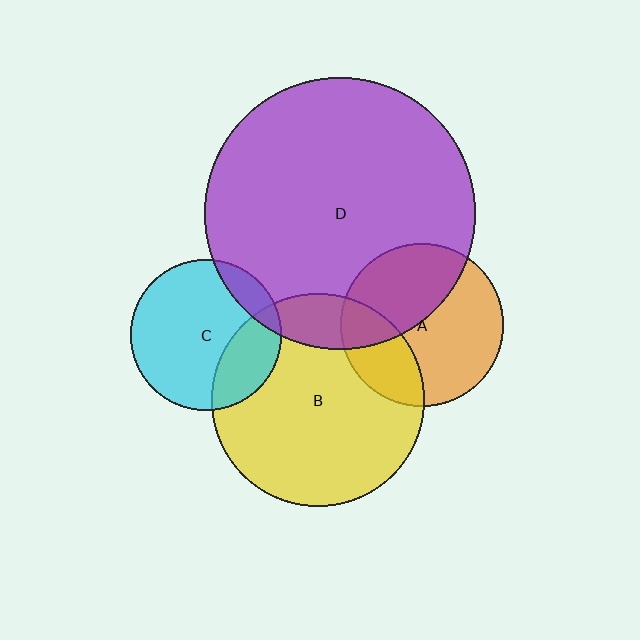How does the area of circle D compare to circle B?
Approximately 1.6 times.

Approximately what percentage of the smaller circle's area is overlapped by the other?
Approximately 15%.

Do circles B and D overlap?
Yes.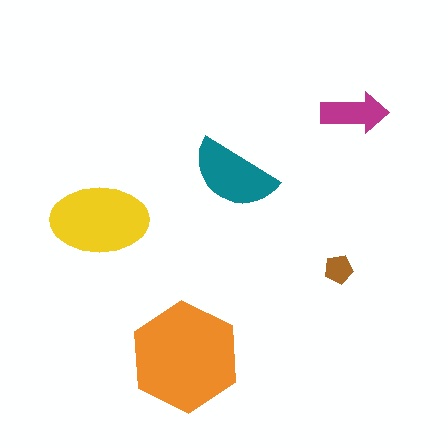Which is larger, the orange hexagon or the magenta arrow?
The orange hexagon.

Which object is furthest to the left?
The yellow ellipse is leftmost.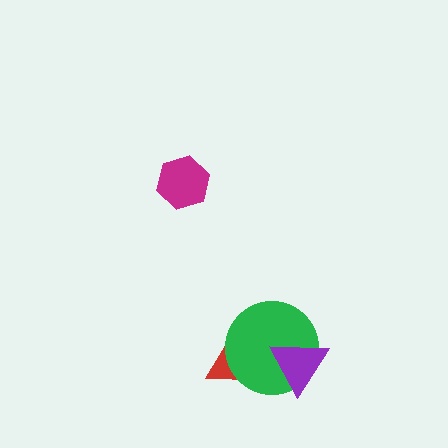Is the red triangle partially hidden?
Yes, it is partially covered by another shape.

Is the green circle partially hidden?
Yes, it is partially covered by another shape.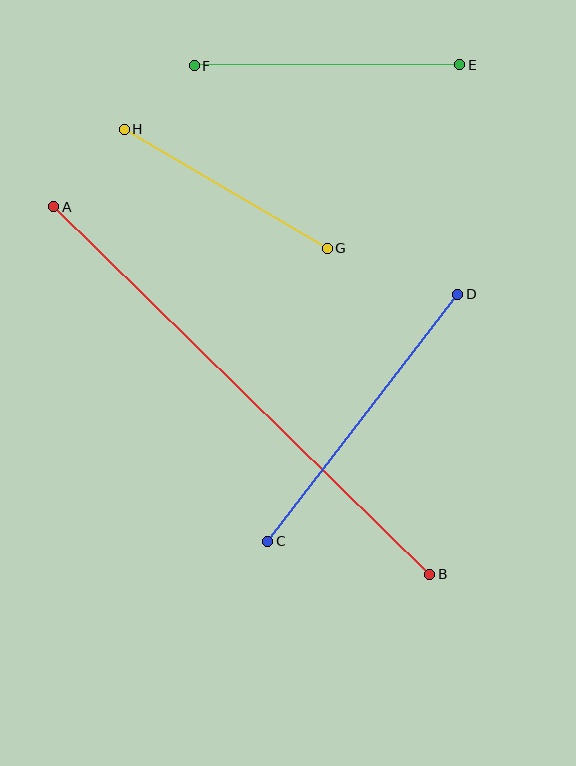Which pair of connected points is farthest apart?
Points A and B are farthest apart.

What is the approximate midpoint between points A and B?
The midpoint is at approximately (242, 391) pixels.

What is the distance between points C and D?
The distance is approximately 312 pixels.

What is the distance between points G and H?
The distance is approximately 235 pixels.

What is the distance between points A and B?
The distance is approximately 526 pixels.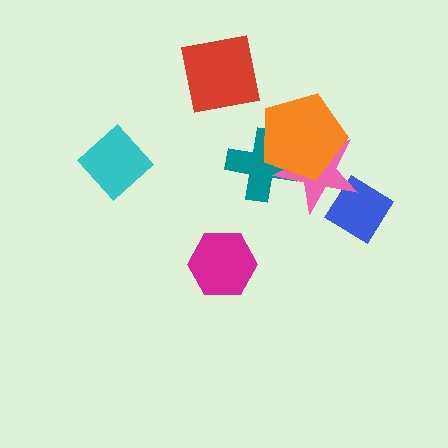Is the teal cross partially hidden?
Yes, it is partially covered by another shape.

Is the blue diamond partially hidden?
Yes, it is partially covered by another shape.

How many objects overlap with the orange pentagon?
2 objects overlap with the orange pentagon.